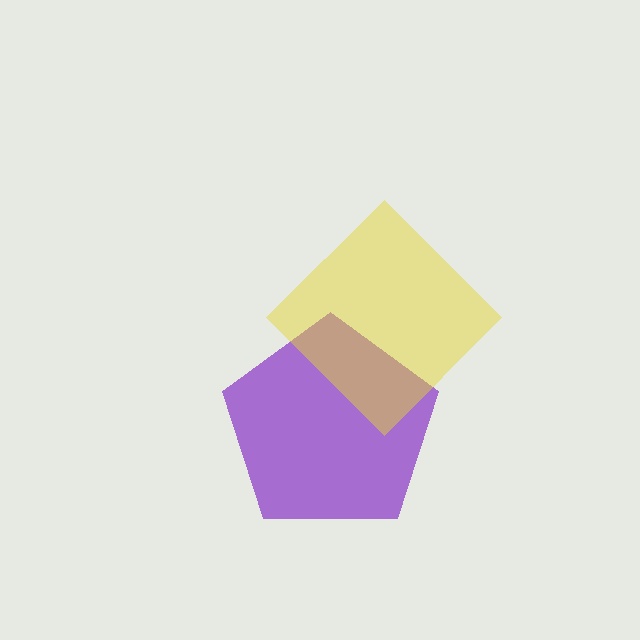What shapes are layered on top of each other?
The layered shapes are: a purple pentagon, a yellow diamond.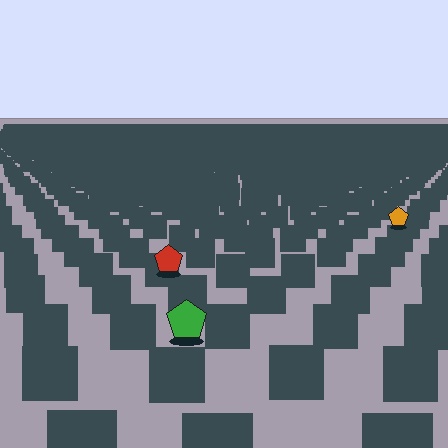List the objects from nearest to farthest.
From nearest to farthest: the green pentagon, the red pentagon, the orange pentagon.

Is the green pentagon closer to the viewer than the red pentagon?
Yes. The green pentagon is closer — you can tell from the texture gradient: the ground texture is coarser near it.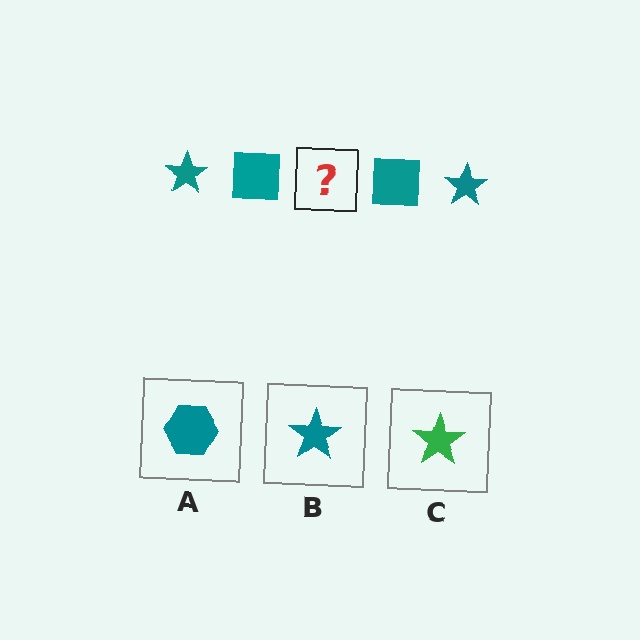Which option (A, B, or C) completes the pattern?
B.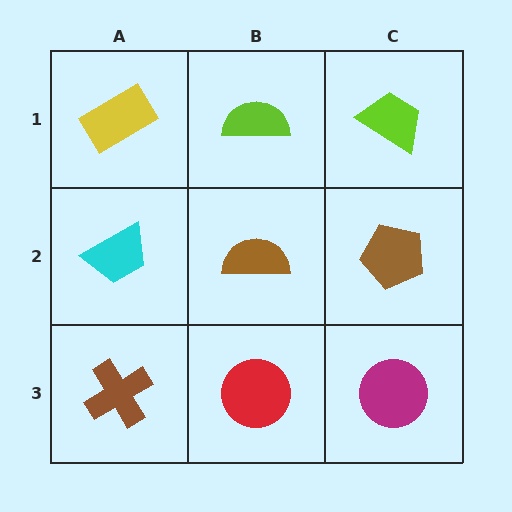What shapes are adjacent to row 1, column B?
A brown semicircle (row 2, column B), a yellow rectangle (row 1, column A), a lime trapezoid (row 1, column C).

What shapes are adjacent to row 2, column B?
A lime semicircle (row 1, column B), a red circle (row 3, column B), a cyan trapezoid (row 2, column A), a brown pentagon (row 2, column C).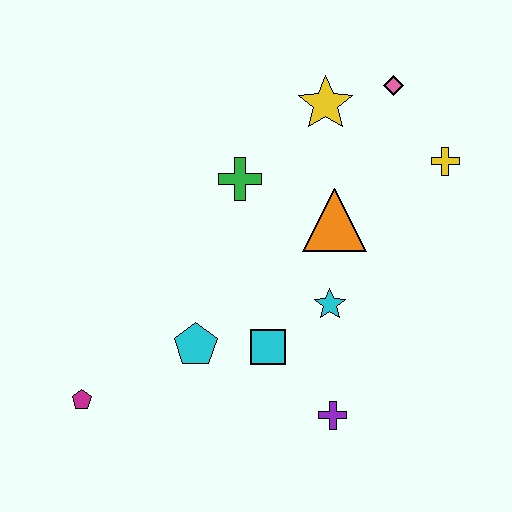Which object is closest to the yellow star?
The pink diamond is closest to the yellow star.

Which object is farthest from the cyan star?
The magenta pentagon is farthest from the cyan star.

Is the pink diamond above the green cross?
Yes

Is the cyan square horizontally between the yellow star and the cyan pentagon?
Yes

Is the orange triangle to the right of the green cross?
Yes